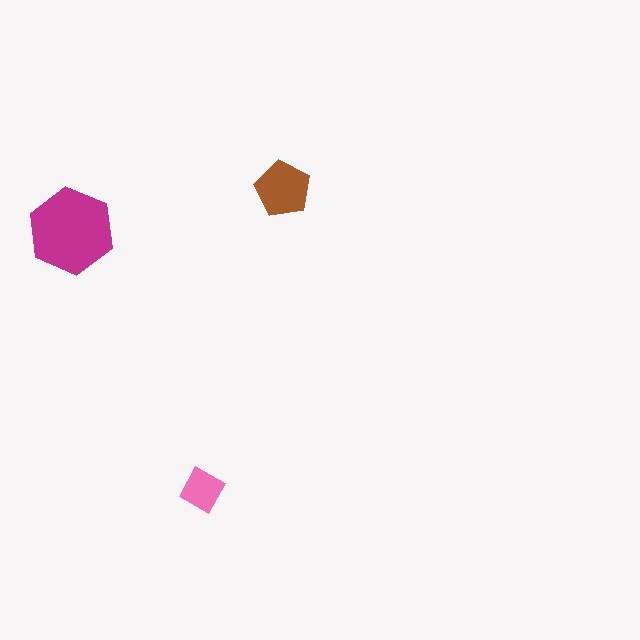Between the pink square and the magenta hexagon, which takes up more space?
The magenta hexagon.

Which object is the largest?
The magenta hexagon.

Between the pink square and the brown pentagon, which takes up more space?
The brown pentagon.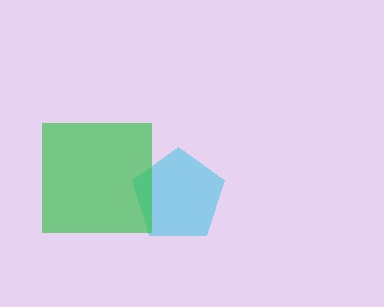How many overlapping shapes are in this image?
There are 2 overlapping shapes in the image.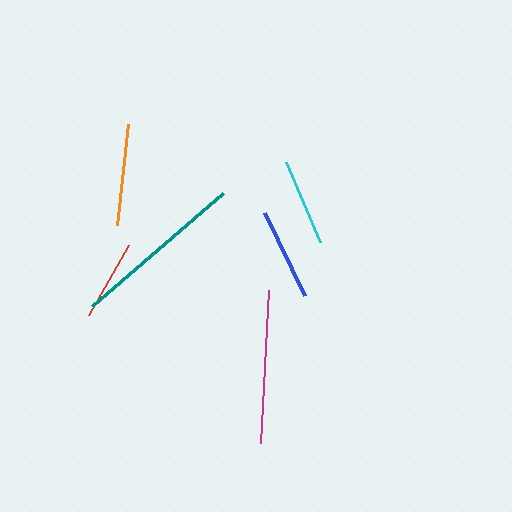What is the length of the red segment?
The red segment is approximately 81 pixels long.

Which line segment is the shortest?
The red line is the shortest at approximately 81 pixels.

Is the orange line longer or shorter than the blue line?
The orange line is longer than the blue line.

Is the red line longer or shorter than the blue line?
The blue line is longer than the red line.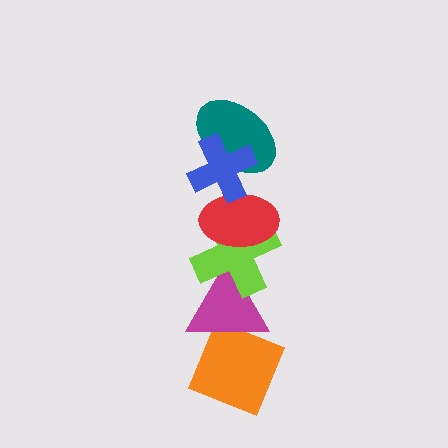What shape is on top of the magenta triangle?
The lime cross is on top of the magenta triangle.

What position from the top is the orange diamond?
The orange diamond is 6th from the top.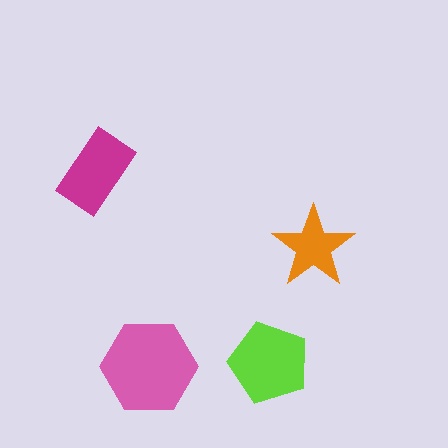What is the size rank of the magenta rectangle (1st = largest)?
3rd.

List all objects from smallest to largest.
The orange star, the magenta rectangle, the lime pentagon, the pink hexagon.